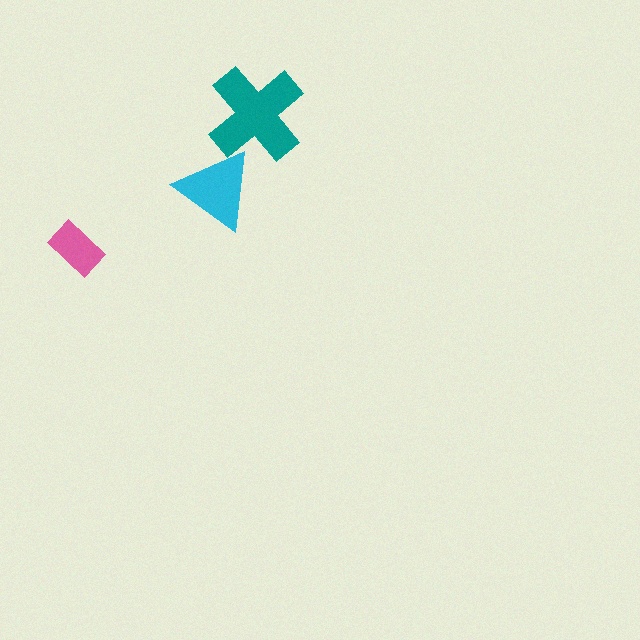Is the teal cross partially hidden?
Yes, it is partially covered by another shape.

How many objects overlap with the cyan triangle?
1 object overlaps with the cyan triangle.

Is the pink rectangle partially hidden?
No, no other shape covers it.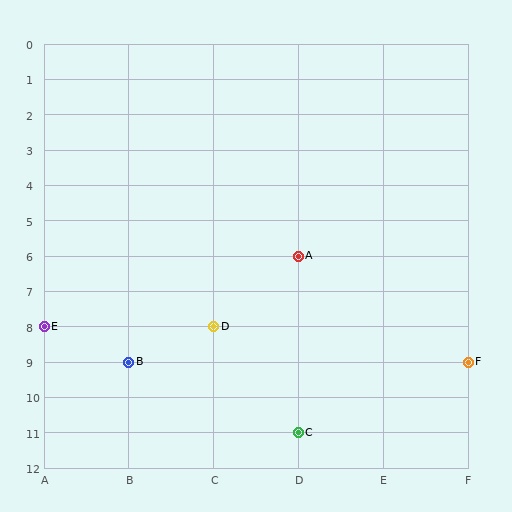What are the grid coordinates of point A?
Point A is at grid coordinates (D, 6).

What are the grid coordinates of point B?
Point B is at grid coordinates (B, 9).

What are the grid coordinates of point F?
Point F is at grid coordinates (F, 9).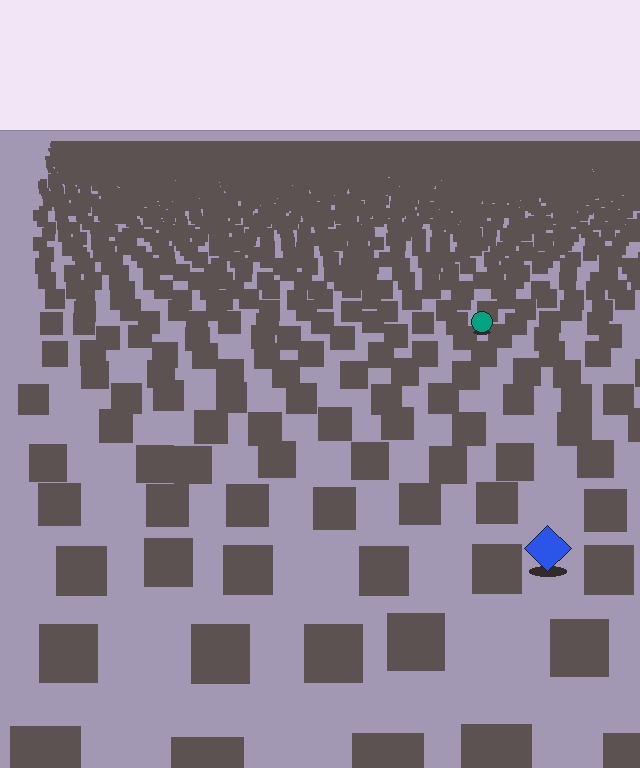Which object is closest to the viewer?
The blue diamond is closest. The texture marks near it are larger and more spread out.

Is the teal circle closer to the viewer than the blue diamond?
No. The blue diamond is closer — you can tell from the texture gradient: the ground texture is coarser near it.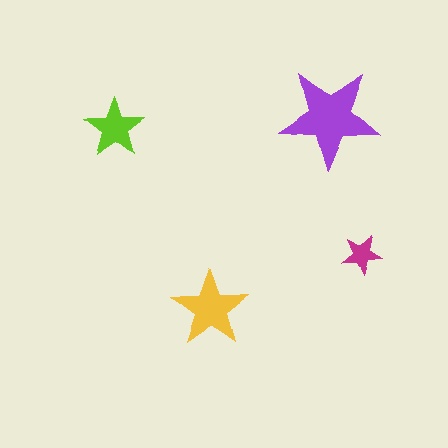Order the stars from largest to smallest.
the purple one, the yellow one, the lime one, the magenta one.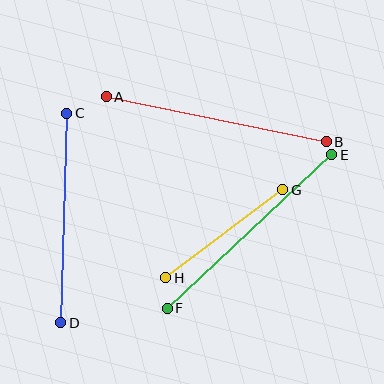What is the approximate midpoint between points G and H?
The midpoint is at approximately (224, 234) pixels.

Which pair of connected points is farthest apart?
Points E and F are farthest apart.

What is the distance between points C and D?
The distance is approximately 210 pixels.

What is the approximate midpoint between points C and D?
The midpoint is at approximately (64, 218) pixels.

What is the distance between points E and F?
The distance is approximately 225 pixels.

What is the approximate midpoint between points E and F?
The midpoint is at approximately (250, 232) pixels.